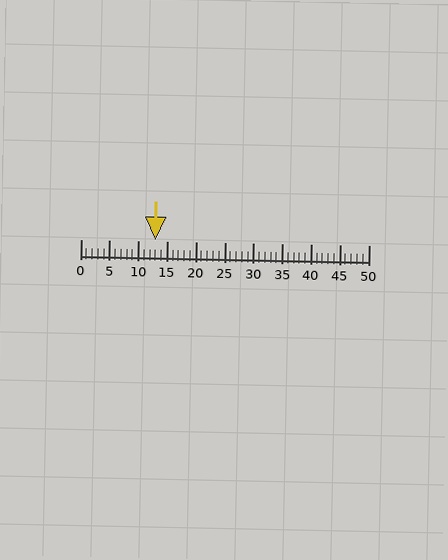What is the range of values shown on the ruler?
The ruler shows values from 0 to 50.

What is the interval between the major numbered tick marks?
The major tick marks are spaced 5 units apart.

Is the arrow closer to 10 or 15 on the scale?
The arrow is closer to 15.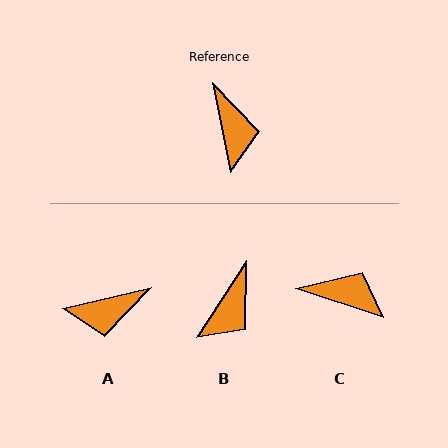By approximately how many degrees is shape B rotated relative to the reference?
Approximately 45 degrees clockwise.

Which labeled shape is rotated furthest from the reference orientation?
A, about 88 degrees away.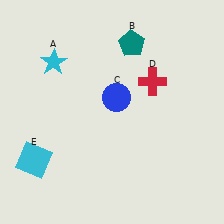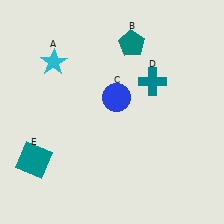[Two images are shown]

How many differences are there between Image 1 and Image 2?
There are 2 differences between the two images.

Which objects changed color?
D changed from red to teal. E changed from cyan to teal.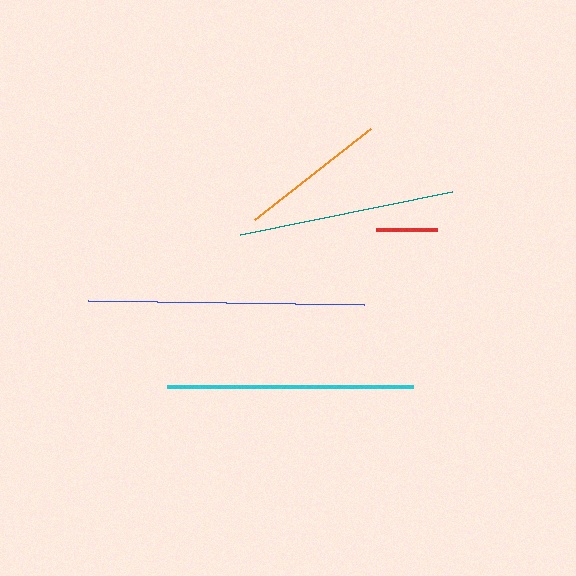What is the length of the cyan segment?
The cyan segment is approximately 246 pixels long.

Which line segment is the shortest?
The red line is the shortest at approximately 60 pixels.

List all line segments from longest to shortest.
From longest to shortest: blue, cyan, teal, orange, red.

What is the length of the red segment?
The red segment is approximately 60 pixels long.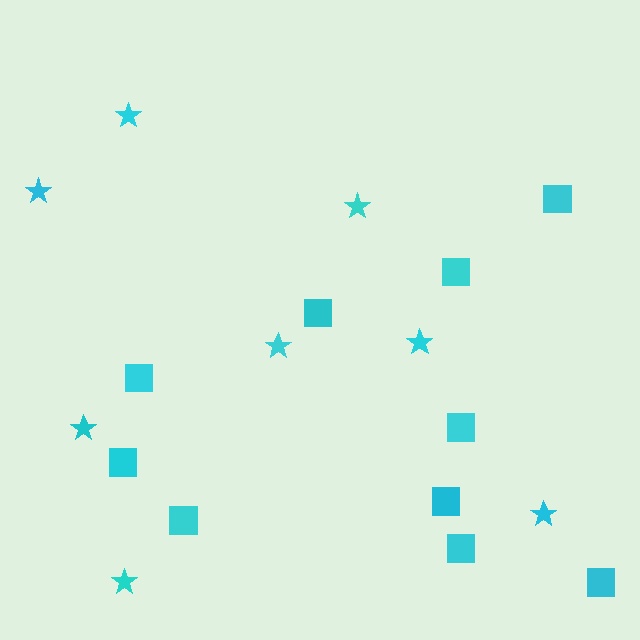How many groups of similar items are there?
There are 2 groups: one group of squares (10) and one group of stars (8).